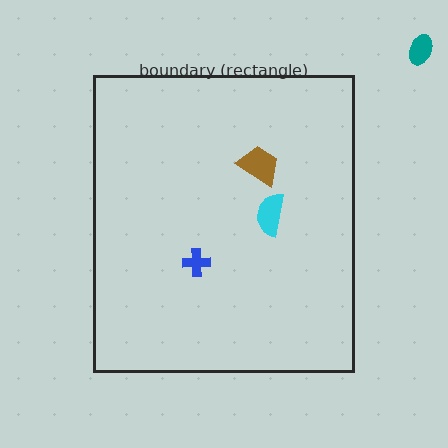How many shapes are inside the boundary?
3 inside, 1 outside.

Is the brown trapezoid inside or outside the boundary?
Inside.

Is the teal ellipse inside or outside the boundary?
Outside.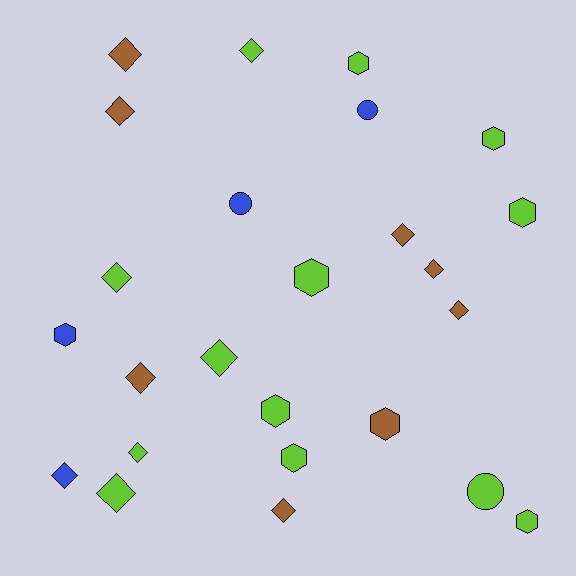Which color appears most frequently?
Lime, with 13 objects.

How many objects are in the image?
There are 25 objects.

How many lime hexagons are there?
There are 7 lime hexagons.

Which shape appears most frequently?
Diamond, with 13 objects.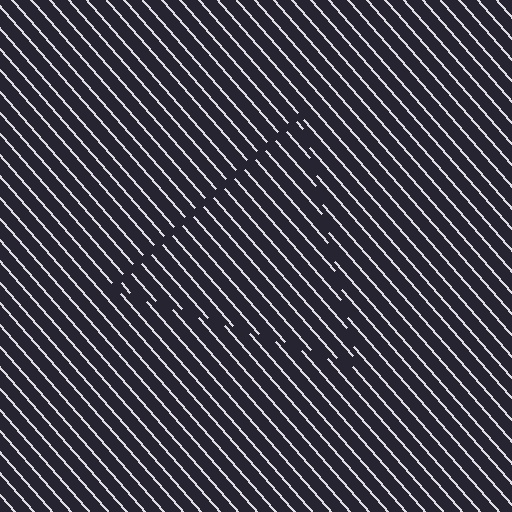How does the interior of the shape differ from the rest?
The interior of the shape contains the same grating, shifted by half a period — the contour is defined by the phase discontinuity where line-ends from the inner and outer gratings abut.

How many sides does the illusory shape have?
3 sides — the line-ends trace a triangle.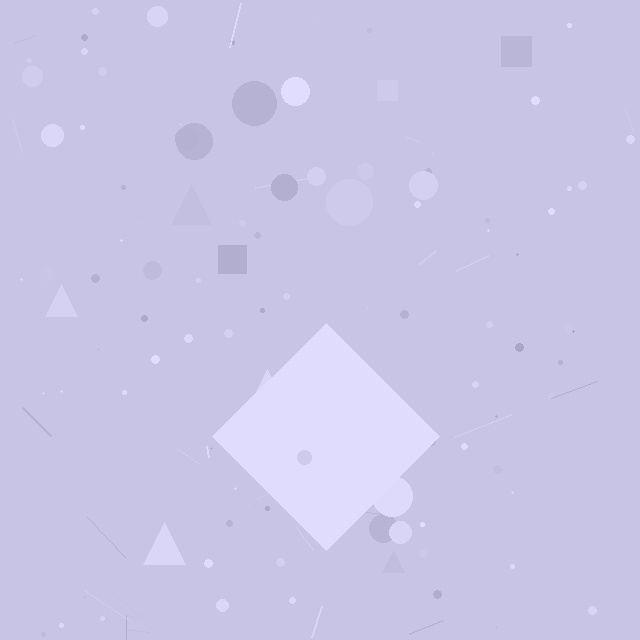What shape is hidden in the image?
A diamond is hidden in the image.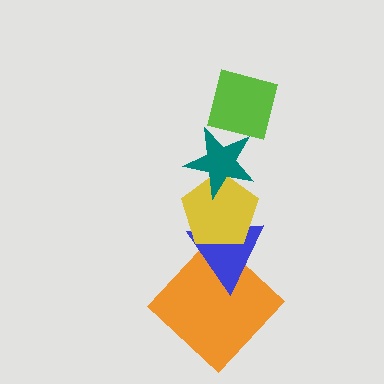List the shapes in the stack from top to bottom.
From top to bottom: the lime square, the teal star, the yellow pentagon, the blue triangle, the orange diamond.